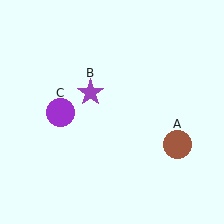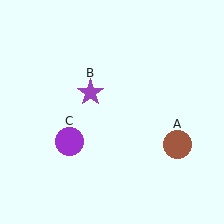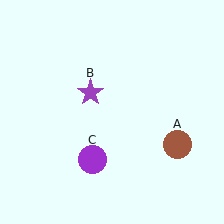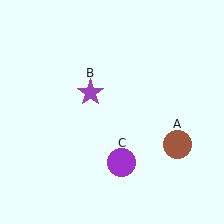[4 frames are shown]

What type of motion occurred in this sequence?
The purple circle (object C) rotated counterclockwise around the center of the scene.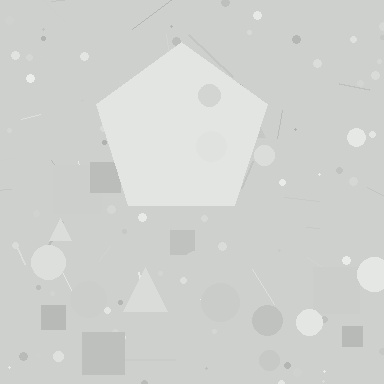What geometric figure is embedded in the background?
A pentagon is embedded in the background.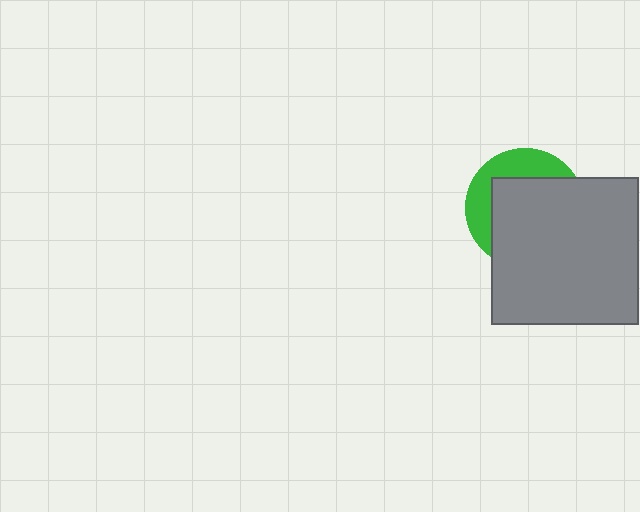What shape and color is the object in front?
The object in front is a gray square.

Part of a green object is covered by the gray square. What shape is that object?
It is a circle.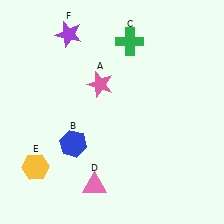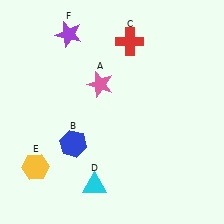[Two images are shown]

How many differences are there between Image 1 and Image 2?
There are 2 differences between the two images.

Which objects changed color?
C changed from green to red. D changed from pink to cyan.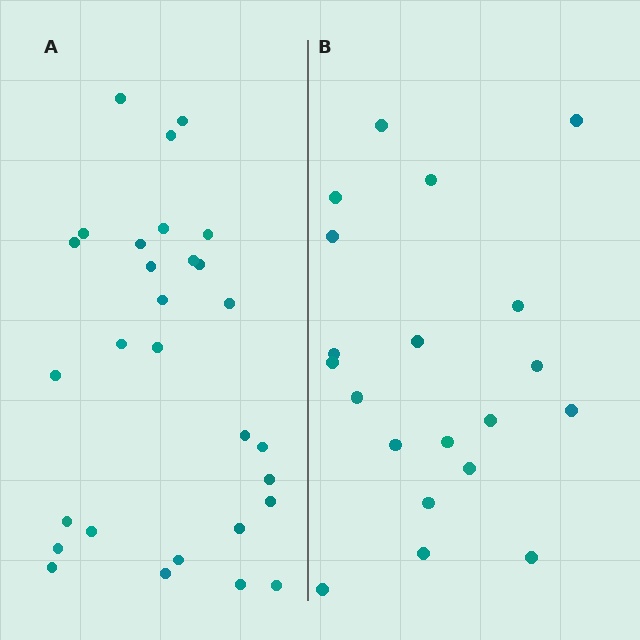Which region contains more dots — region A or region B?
Region A (the left region) has more dots.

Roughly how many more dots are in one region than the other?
Region A has roughly 8 or so more dots than region B.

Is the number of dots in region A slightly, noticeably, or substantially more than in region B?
Region A has substantially more. The ratio is roughly 1.4 to 1.